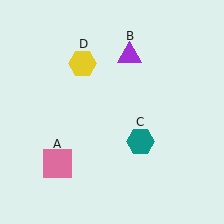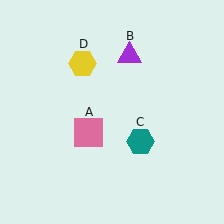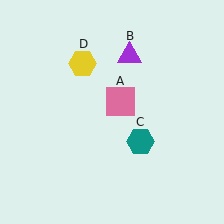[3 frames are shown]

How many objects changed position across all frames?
1 object changed position: pink square (object A).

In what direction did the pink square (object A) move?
The pink square (object A) moved up and to the right.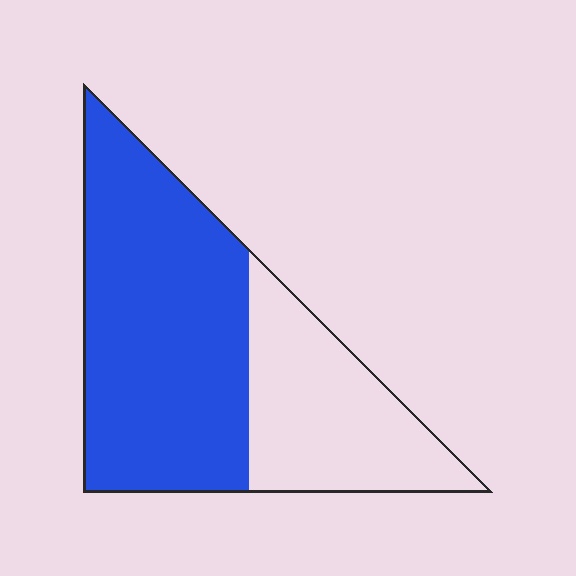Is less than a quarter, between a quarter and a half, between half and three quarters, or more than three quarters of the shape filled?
Between half and three quarters.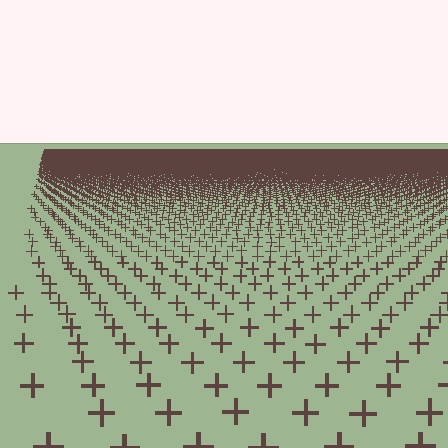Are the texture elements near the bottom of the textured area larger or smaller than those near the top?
Larger. Near the bottom, elements are closer to the viewer and appear at a bigger on-screen size.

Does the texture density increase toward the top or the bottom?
Density increases toward the top.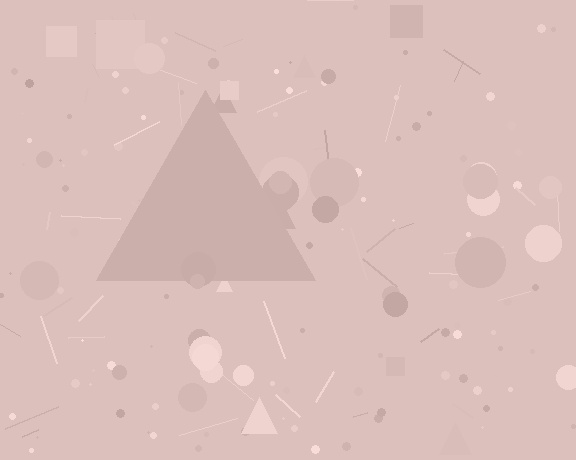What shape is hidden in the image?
A triangle is hidden in the image.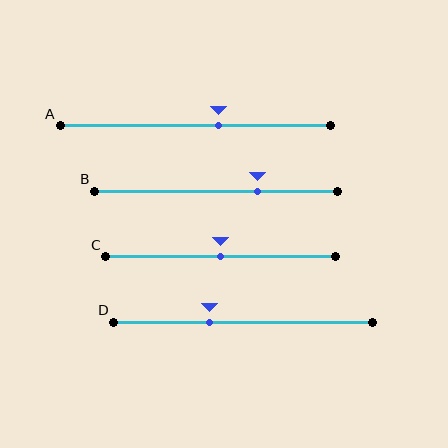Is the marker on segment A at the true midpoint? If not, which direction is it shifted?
No, the marker on segment A is shifted to the right by about 8% of the segment length.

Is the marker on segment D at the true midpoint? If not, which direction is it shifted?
No, the marker on segment D is shifted to the left by about 13% of the segment length.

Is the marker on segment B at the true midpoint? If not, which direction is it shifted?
No, the marker on segment B is shifted to the right by about 17% of the segment length.